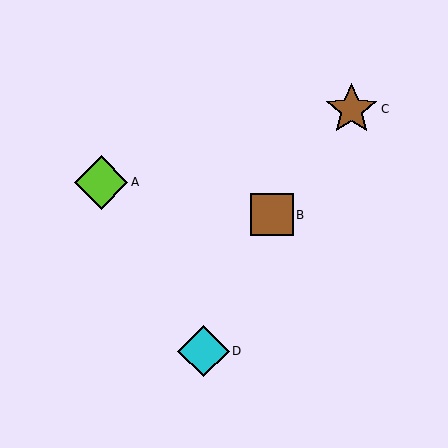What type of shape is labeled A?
Shape A is a lime diamond.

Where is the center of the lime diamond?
The center of the lime diamond is at (101, 182).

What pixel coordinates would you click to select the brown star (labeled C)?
Click at (351, 109) to select the brown star C.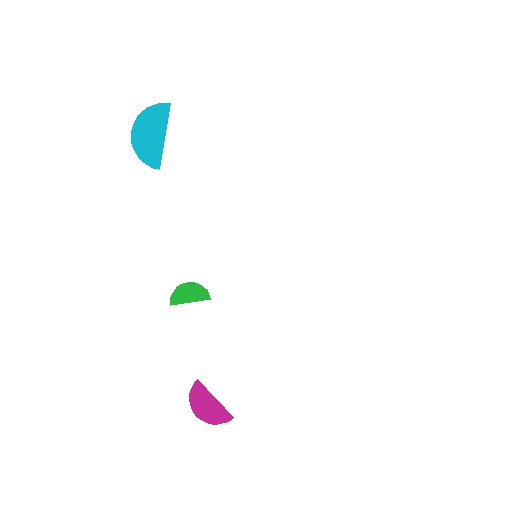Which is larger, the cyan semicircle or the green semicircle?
The cyan one.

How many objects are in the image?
There are 3 objects in the image.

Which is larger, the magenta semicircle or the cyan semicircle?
The cyan one.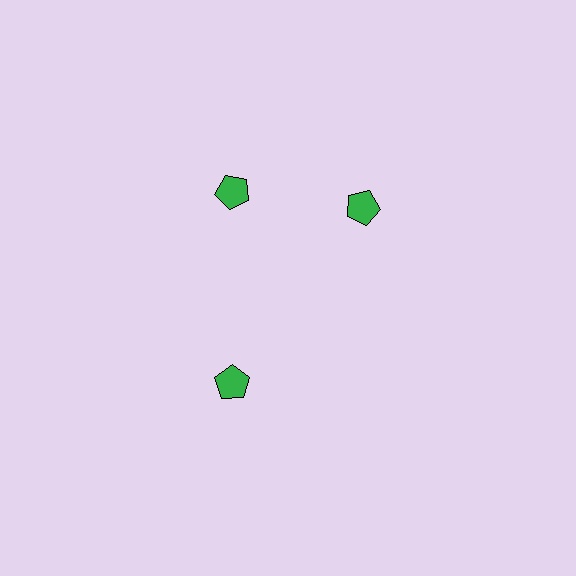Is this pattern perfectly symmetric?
No. The 3 green pentagons are arranged in a ring, but one element near the 3 o'clock position is rotated out of alignment along the ring, breaking the 3-fold rotational symmetry.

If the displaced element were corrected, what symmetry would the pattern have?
It would have 3-fold rotational symmetry — the pattern would map onto itself every 120 degrees.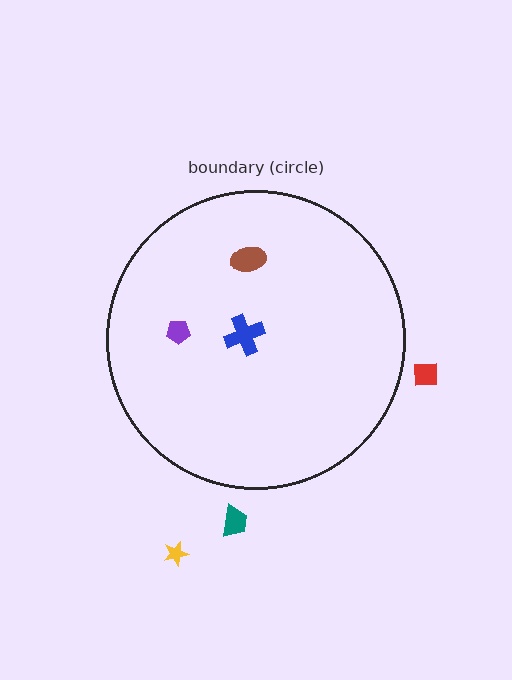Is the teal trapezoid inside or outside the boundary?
Outside.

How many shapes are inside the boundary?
3 inside, 3 outside.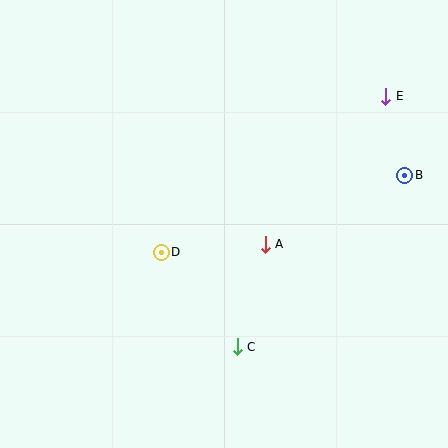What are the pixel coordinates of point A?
Point A is at (265, 244).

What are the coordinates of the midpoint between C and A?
The midpoint between C and A is at (251, 295).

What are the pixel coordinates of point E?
Point E is at (386, 96).